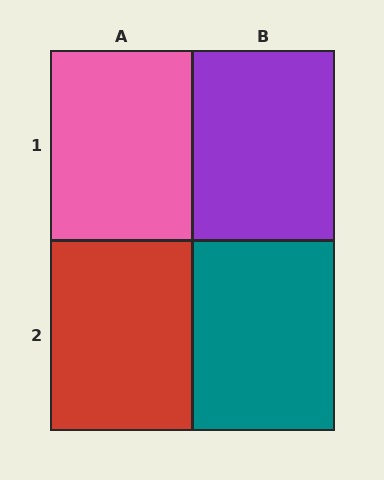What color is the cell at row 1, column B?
Purple.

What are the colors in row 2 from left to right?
Red, teal.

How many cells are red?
1 cell is red.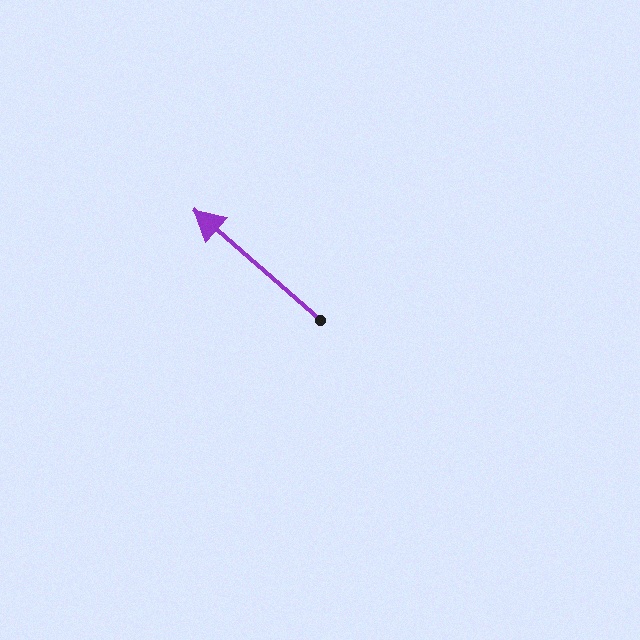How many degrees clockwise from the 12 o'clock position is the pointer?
Approximately 311 degrees.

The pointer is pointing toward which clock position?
Roughly 10 o'clock.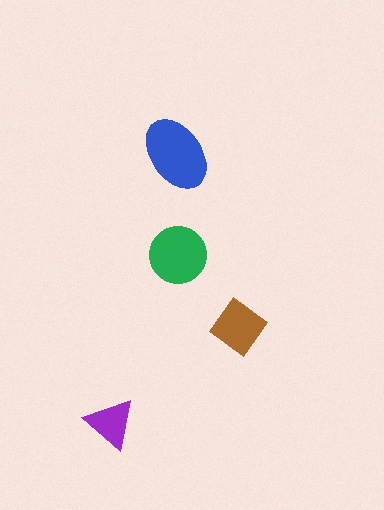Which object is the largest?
The blue ellipse.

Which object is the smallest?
The purple triangle.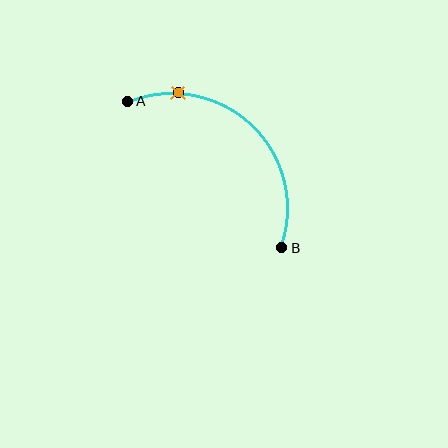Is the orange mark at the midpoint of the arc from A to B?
No. The orange mark lies on the arc but is closer to endpoint A. The arc midpoint would be at the point on the curve equidistant along the arc from both A and B.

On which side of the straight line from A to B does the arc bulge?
The arc bulges above and to the right of the straight line connecting A and B.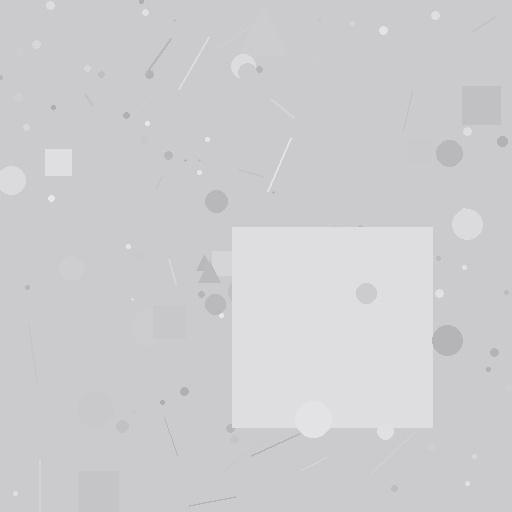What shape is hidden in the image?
A square is hidden in the image.